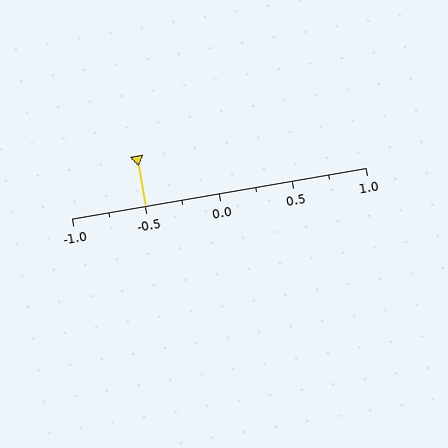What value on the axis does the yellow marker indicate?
The marker indicates approximately -0.5.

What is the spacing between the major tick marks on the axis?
The major ticks are spaced 0.5 apart.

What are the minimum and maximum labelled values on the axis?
The axis runs from -1.0 to 1.0.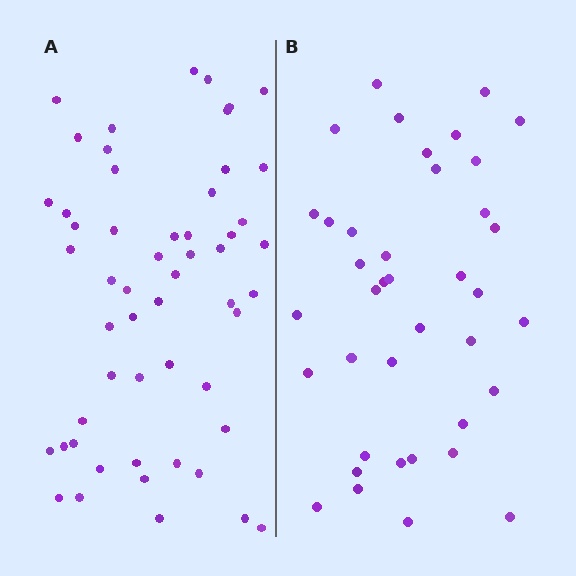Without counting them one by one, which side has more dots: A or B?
Region A (the left region) has more dots.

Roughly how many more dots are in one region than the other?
Region A has approximately 15 more dots than region B.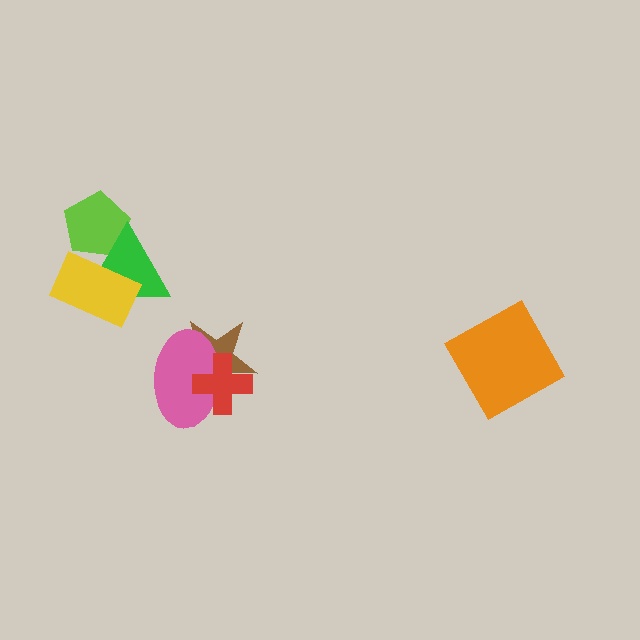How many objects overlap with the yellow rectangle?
2 objects overlap with the yellow rectangle.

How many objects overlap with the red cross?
2 objects overlap with the red cross.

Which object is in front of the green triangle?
The yellow rectangle is in front of the green triangle.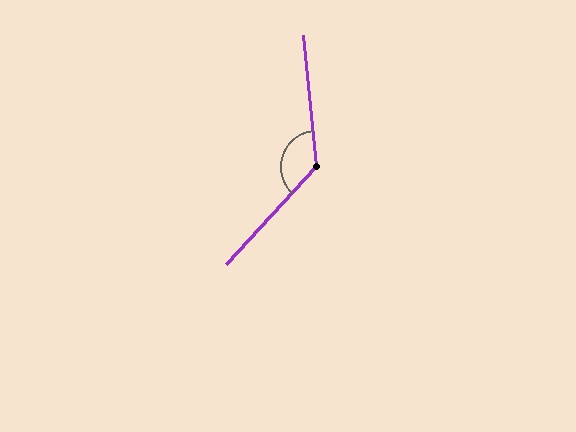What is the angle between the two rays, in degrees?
Approximately 132 degrees.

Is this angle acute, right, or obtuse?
It is obtuse.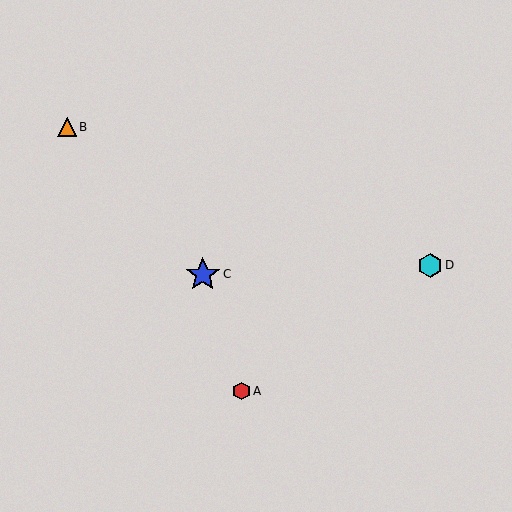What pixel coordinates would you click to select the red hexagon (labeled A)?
Click at (241, 391) to select the red hexagon A.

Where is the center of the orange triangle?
The center of the orange triangle is at (67, 127).